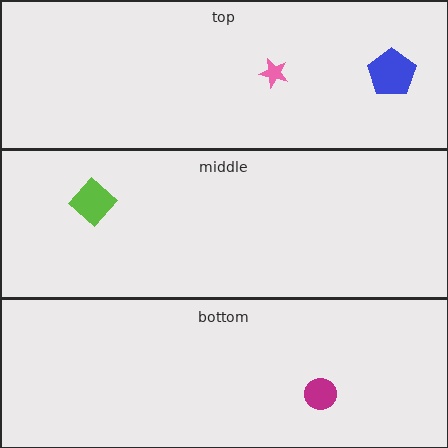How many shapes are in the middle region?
1.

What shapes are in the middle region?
The lime diamond.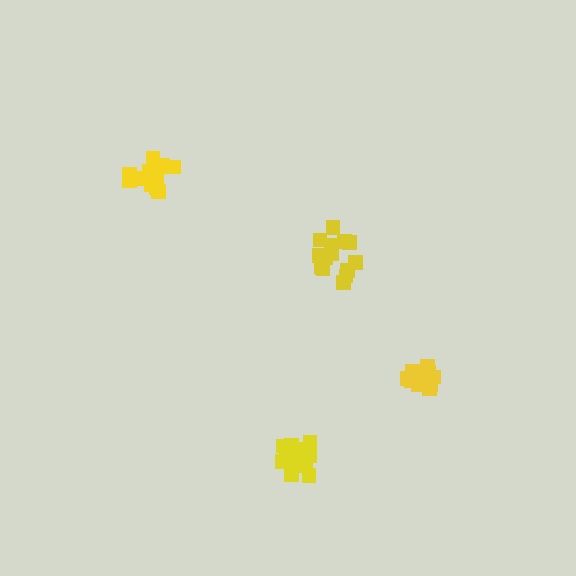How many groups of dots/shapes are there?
There are 4 groups.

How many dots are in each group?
Group 1: 13 dots, Group 2: 14 dots, Group 3: 15 dots, Group 4: 16 dots (58 total).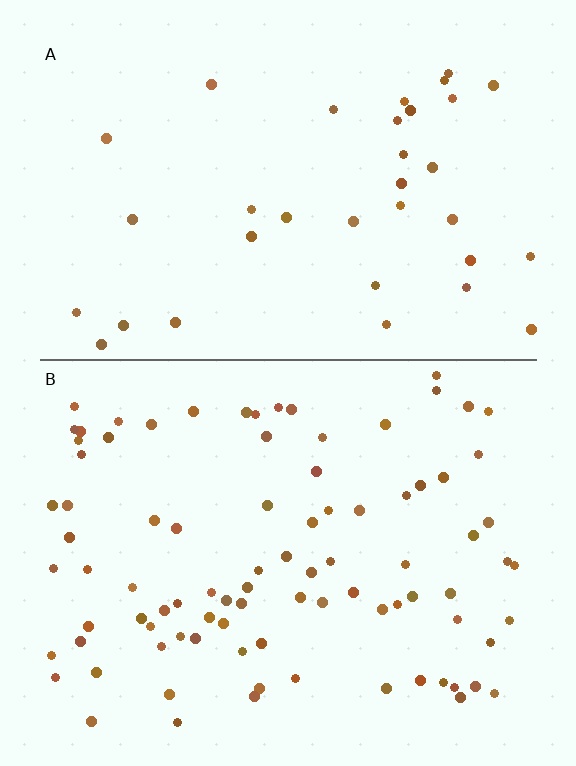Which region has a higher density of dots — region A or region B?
B (the bottom).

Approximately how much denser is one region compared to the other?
Approximately 2.6× — region B over region A.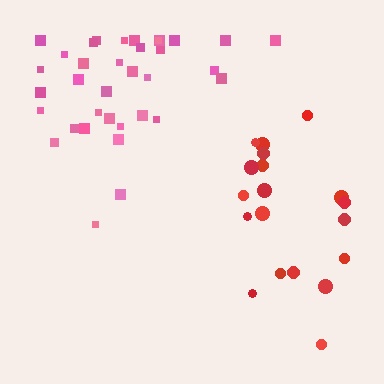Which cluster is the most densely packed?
Pink.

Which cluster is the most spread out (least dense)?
Red.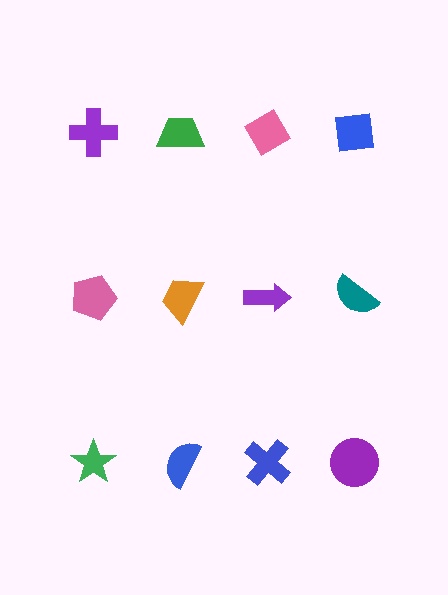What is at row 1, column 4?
A blue square.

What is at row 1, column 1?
A purple cross.